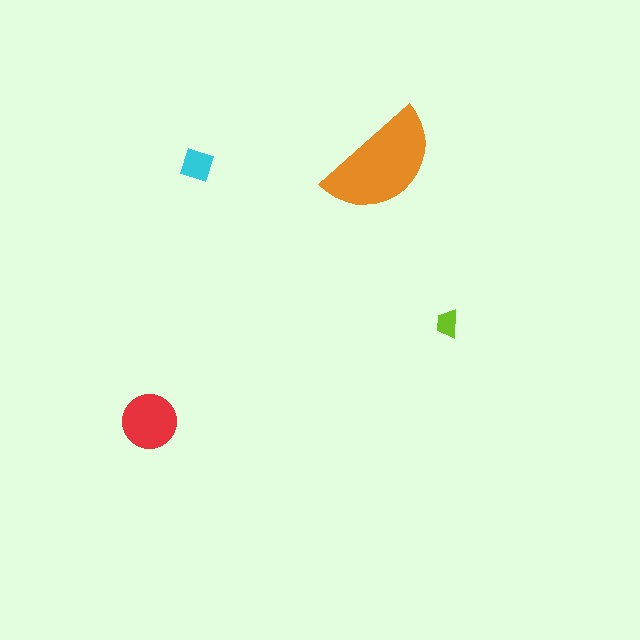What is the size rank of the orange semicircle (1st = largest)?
1st.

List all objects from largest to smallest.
The orange semicircle, the red circle, the cyan diamond, the lime trapezoid.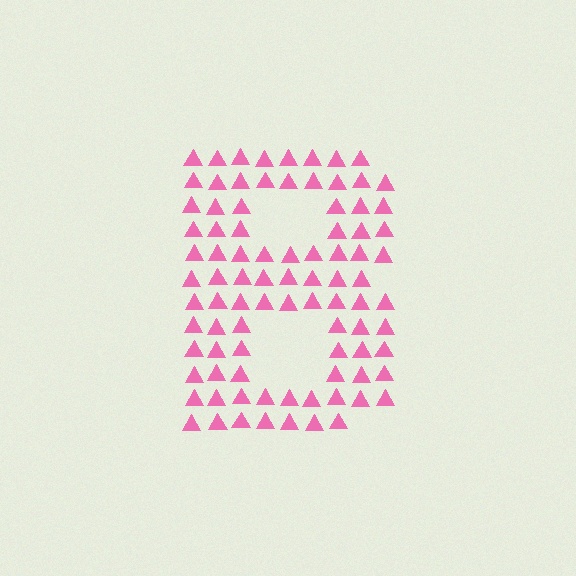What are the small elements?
The small elements are triangles.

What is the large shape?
The large shape is the letter B.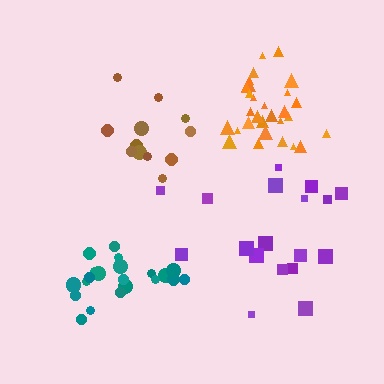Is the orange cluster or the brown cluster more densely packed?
Orange.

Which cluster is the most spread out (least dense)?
Purple.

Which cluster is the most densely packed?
Orange.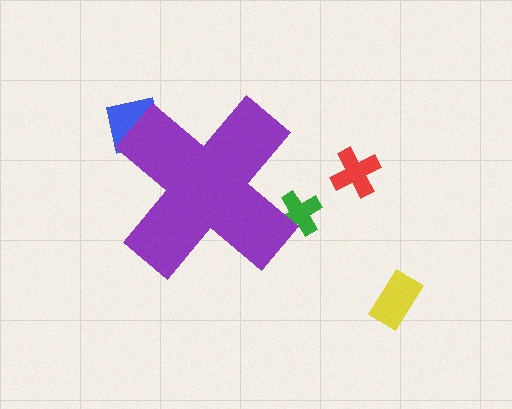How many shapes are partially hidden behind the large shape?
2 shapes are partially hidden.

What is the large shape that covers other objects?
A purple cross.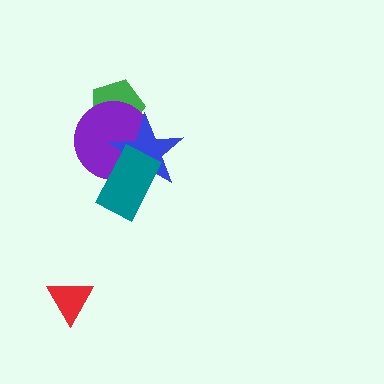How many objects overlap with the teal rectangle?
2 objects overlap with the teal rectangle.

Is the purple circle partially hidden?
Yes, it is partially covered by another shape.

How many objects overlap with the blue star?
3 objects overlap with the blue star.